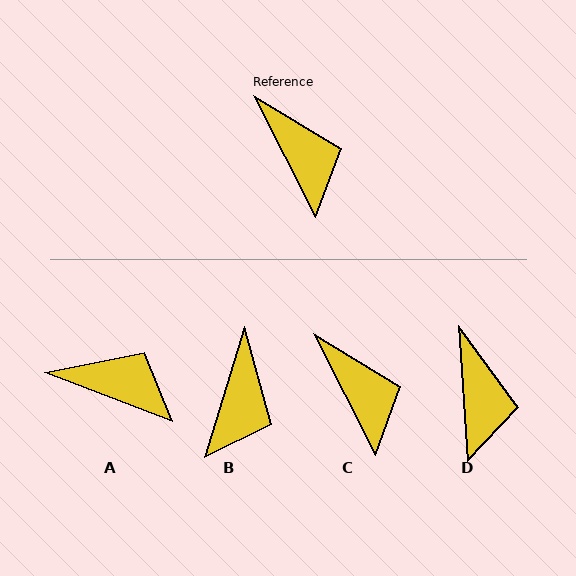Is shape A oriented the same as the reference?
No, it is off by about 42 degrees.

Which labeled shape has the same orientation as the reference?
C.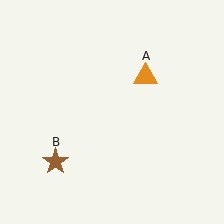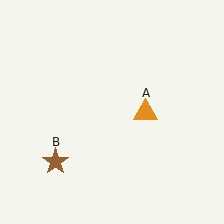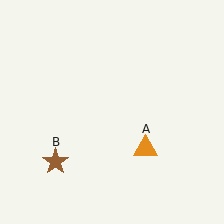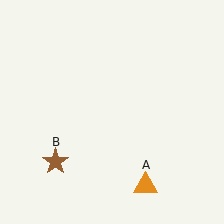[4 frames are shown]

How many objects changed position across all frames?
1 object changed position: orange triangle (object A).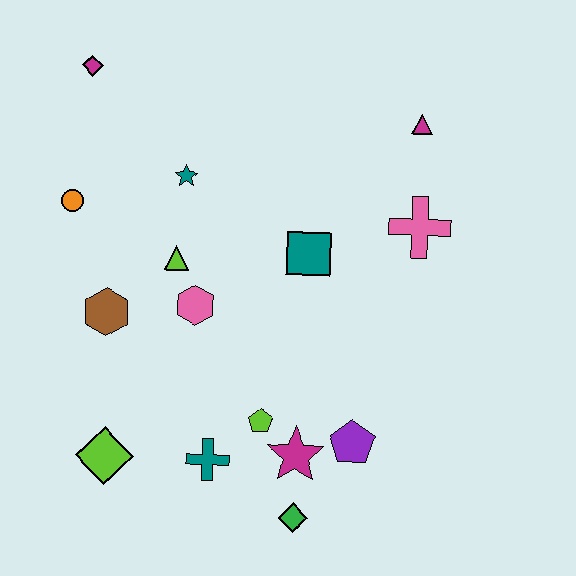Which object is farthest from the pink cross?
The lime diamond is farthest from the pink cross.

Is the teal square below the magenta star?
No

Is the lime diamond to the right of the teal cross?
No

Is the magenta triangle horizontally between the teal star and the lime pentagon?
No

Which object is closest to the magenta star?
The lime pentagon is closest to the magenta star.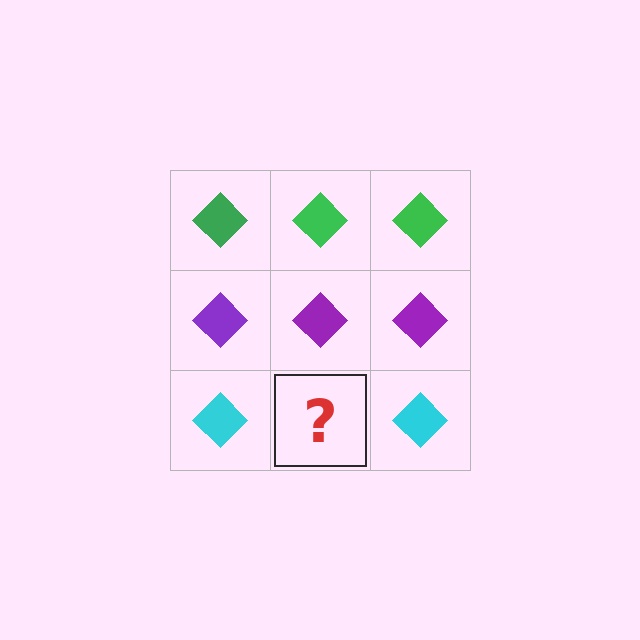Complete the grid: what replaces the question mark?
The question mark should be replaced with a cyan diamond.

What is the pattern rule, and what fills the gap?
The rule is that each row has a consistent color. The gap should be filled with a cyan diamond.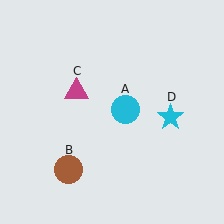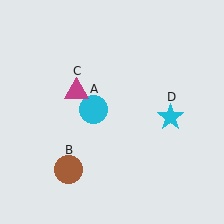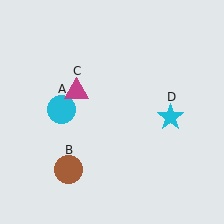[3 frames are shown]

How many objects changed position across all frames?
1 object changed position: cyan circle (object A).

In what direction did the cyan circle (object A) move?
The cyan circle (object A) moved left.